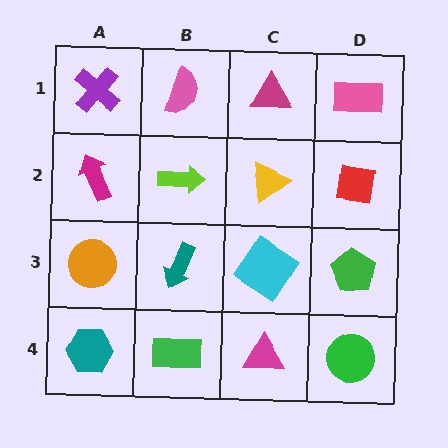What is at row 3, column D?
A green pentagon.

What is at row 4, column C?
A magenta triangle.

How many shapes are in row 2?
4 shapes.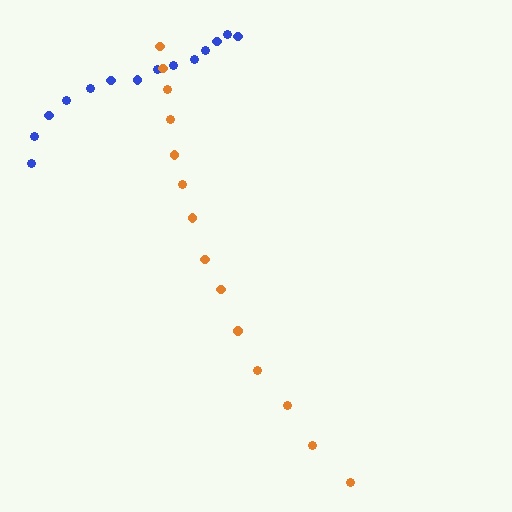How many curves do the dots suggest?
There are 2 distinct paths.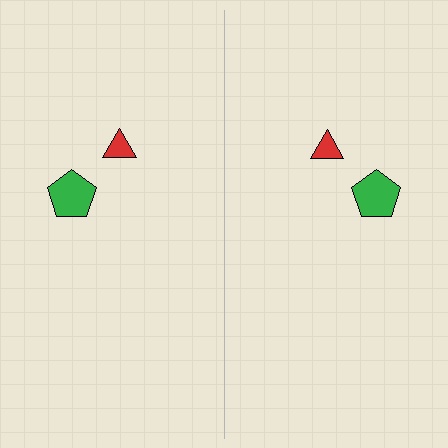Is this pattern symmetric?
Yes, this pattern has bilateral (reflection) symmetry.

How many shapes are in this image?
There are 4 shapes in this image.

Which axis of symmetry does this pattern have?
The pattern has a vertical axis of symmetry running through the center of the image.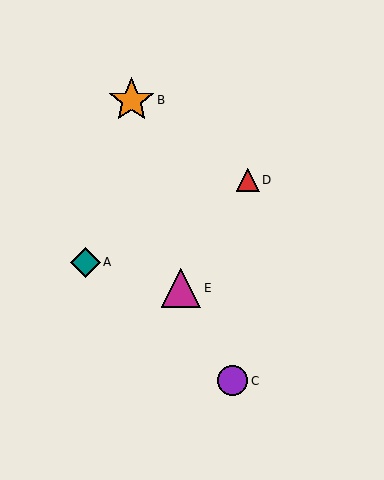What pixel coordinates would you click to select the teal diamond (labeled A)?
Click at (86, 262) to select the teal diamond A.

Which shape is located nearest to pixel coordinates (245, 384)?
The purple circle (labeled C) at (232, 381) is nearest to that location.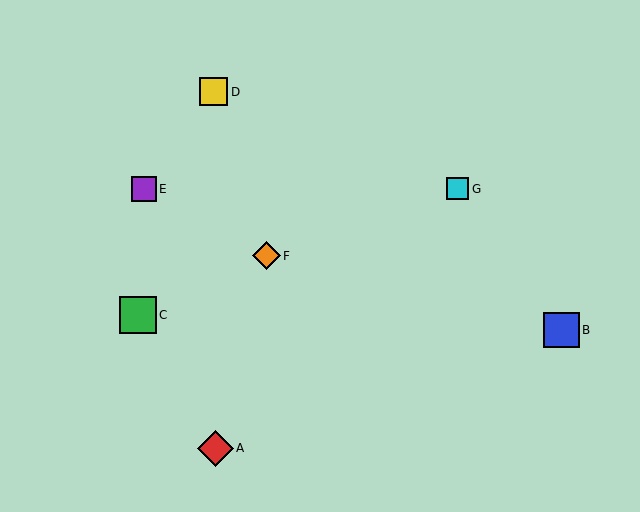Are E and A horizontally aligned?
No, E is at y≈189 and A is at y≈448.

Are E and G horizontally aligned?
Yes, both are at y≈189.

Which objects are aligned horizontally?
Objects E, G are aligned horizontally.